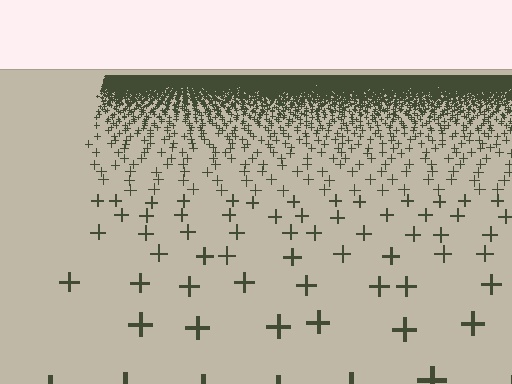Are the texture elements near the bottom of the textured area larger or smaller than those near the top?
Larger. Near the bottom, elements are closer to the viewer and appear at a bigger on-screen size.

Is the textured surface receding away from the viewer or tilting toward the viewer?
The surface is receding away from the viewer. Texture elements get smaller and denser toward the top.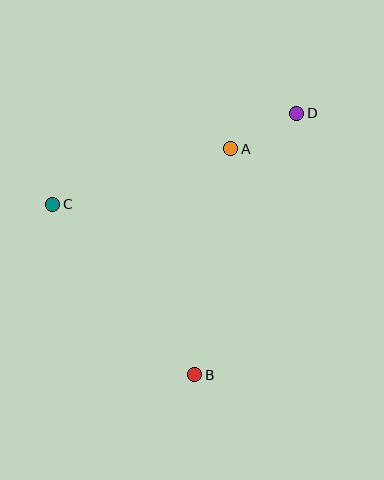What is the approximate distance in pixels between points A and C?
The distance between A and C is approximately 187 pixels.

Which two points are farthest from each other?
Points B and D are farthest from each other.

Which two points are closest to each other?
Points A and D are closest to each other.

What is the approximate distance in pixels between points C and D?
The distance between C and D is approximately 260 pixels.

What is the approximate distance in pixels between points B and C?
The distance between B and C is approximately 222 pixels.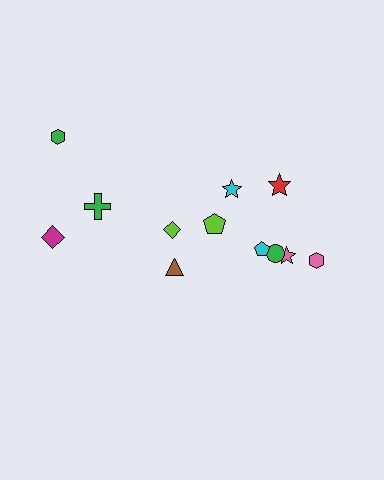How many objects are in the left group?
There are 5 objects.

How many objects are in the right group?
There are 7 objects.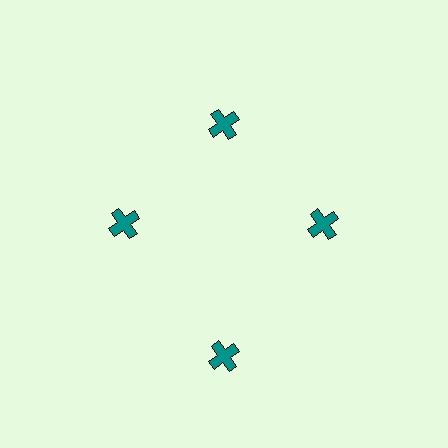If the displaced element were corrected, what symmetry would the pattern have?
It would have 4-fold rotational symmetry — the pattern would map onto itself every 90 degrees.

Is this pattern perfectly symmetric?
No. The 4 teal crosses are arranged in a ring, but one element near the 6 o'clock position is pushed outward from the center, breaking the 4-fold rotational symmetry.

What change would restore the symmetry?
The symmetry would be restored by moving it inward, back onto the ring so that all 4 crosses sit at equal angles and equal distance from the center.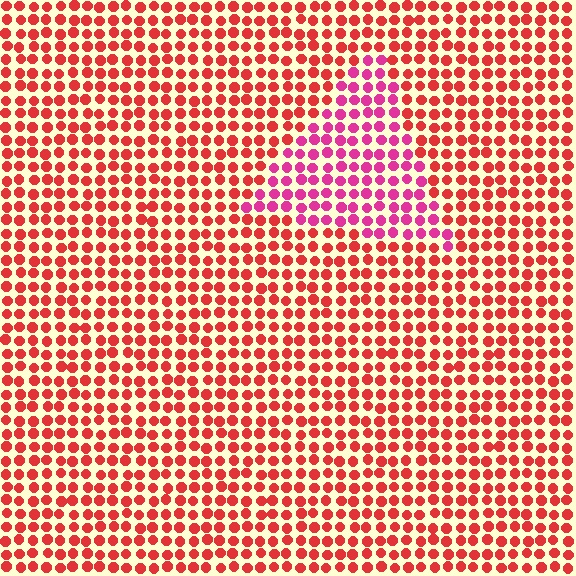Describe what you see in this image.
The image is filled with small red elements in a uniform arrangement. A triangle-shaped region is visible where the elements are tinted to a slightly different hue, forming a subtle color boundary.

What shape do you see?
I see a triangle.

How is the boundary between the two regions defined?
The boundary is defined purely by a slight shift in hue (about 36 degrees). Spacing, size, and orientation are identical on both sides.